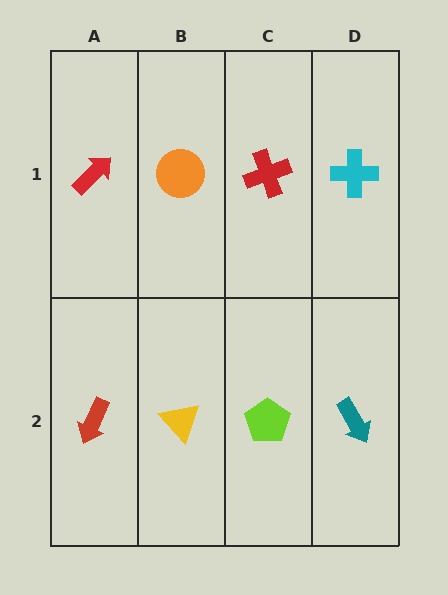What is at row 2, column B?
A yellow triangle.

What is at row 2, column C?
A lime pentagon.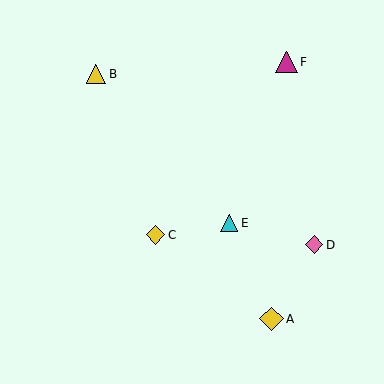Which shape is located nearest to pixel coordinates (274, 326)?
The yellow diamond (labeled A) at (271, 319) is nearest to that location.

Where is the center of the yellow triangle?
The center of the yellow triangle is at (96, 74).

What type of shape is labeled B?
Shape B is a yellow triangle.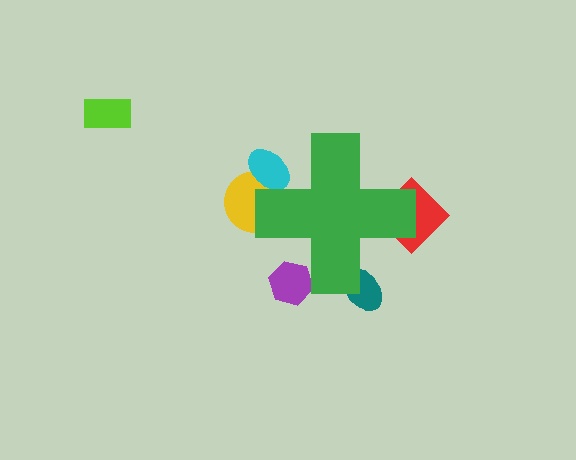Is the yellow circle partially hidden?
Yes, the yellow circle is partially hidden behind the green cross.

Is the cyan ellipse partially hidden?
Yes, the cyan ellipse is partially hidden behind the green cross.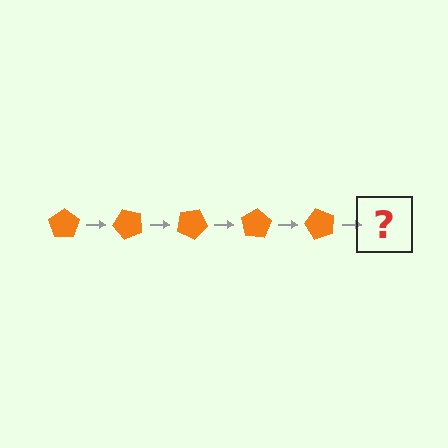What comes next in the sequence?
The next element should be an orange pentagon rotated 250 degrees.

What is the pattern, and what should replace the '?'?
The pattern is that the pentagon rotates 50 degrees each step. The '?' should be an orange pentagon rotated 250 degrees.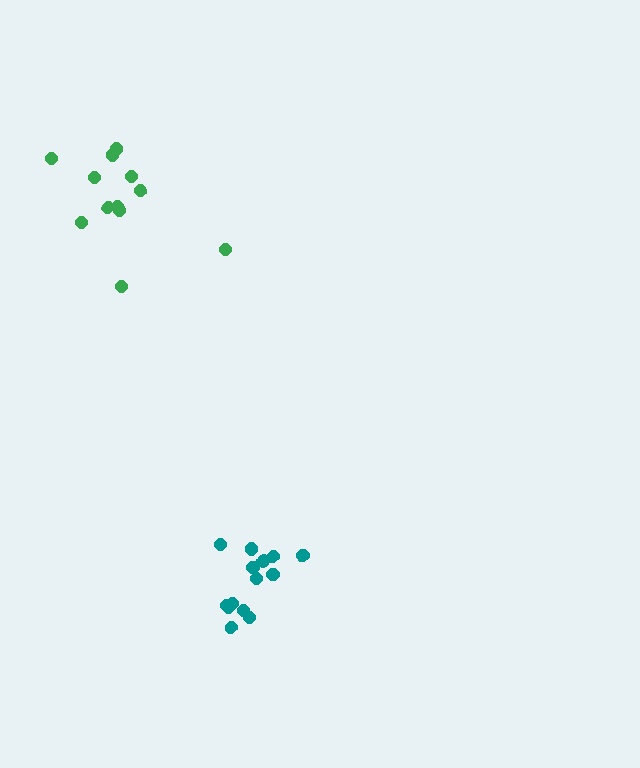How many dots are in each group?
Group 1: 14 dots, Group 2: 12 dots (26 total).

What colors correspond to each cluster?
The clusters are colored: teal, green.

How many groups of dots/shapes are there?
There are 2 groups.